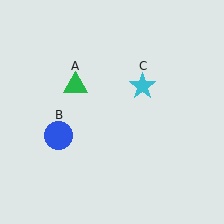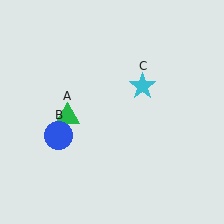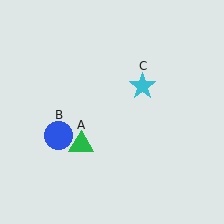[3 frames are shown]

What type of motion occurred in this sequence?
The green triangle (object A) rotated counterclockwise around the center of the scene.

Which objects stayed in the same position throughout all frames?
Blue circle (object B) and cyan star (object C) remained stationary.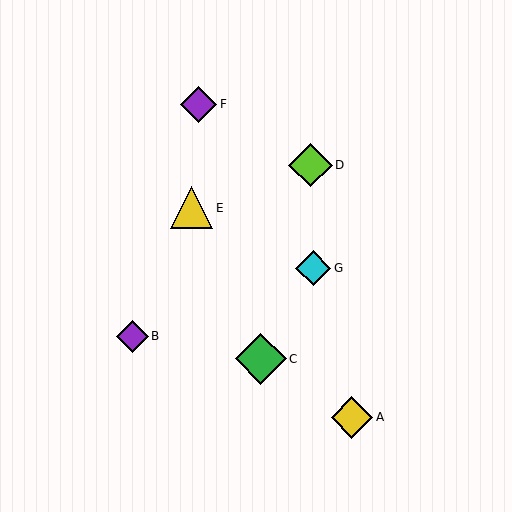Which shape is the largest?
The green diamond (labeled C) is the largest.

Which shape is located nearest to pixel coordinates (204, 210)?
The yellow triangle (labeled E) at (191, 208) is nearest to that location.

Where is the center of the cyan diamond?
The center of the cyan diamond is at (313, 268).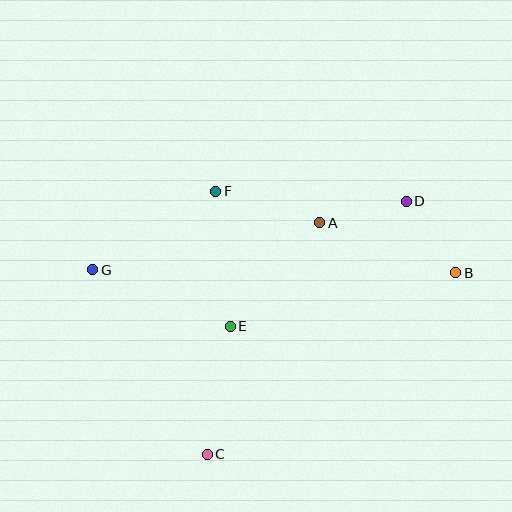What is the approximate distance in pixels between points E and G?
The distance between E and G is approximately 149 pixels.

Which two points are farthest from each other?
Points B and G are farthest from each other.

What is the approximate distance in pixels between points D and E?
The distance between D and E is approximately 216 pixels.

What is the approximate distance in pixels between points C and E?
The distance between C and E is approximately 130 pixels.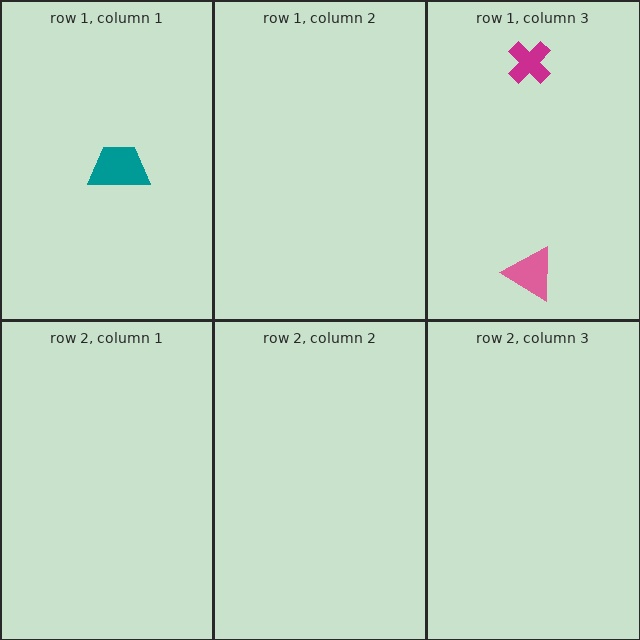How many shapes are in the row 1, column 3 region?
2.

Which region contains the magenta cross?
The row 1, column 3 region.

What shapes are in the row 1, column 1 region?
The teal trapezoid.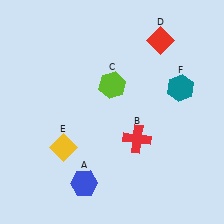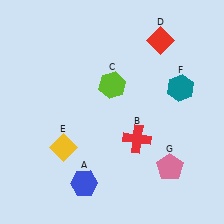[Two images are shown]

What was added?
A pink pentagon (G) was added in Image 2.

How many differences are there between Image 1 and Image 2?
There is 1 difference between the two images.